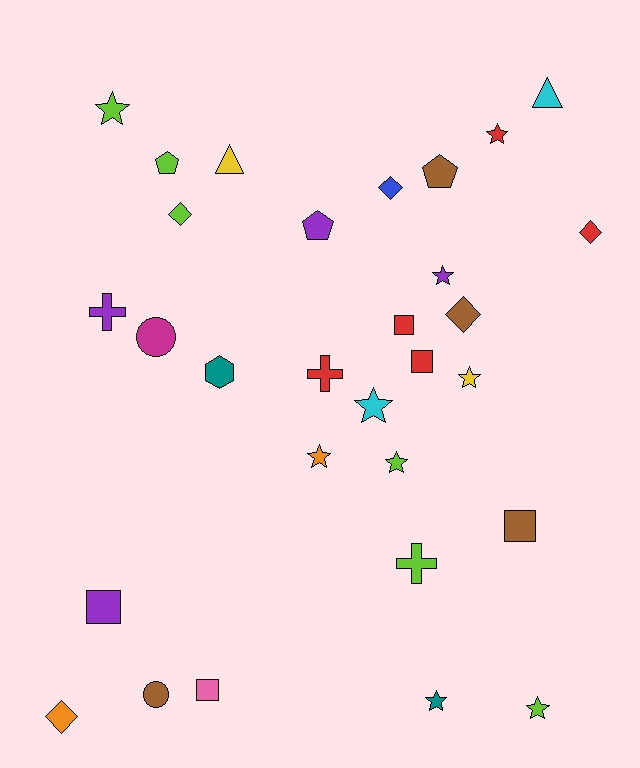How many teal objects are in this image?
There are 2 teal objects.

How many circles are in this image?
There are 2 circles.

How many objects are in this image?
There are 30 objects.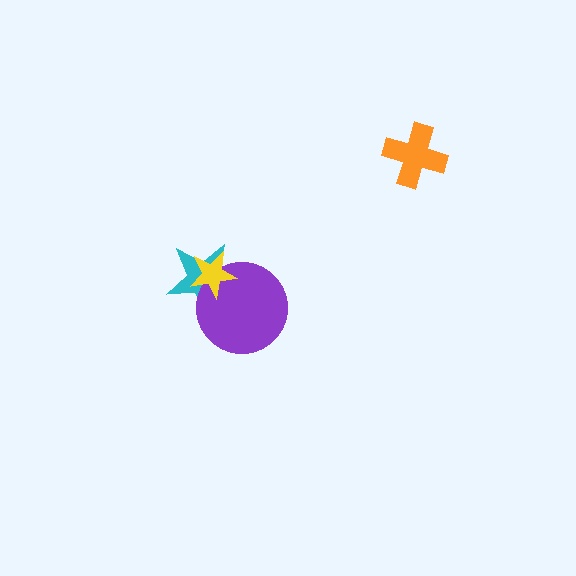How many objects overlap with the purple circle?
2 objects overlap with the purple circle.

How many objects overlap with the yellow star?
2 objects overlap with the yellow star.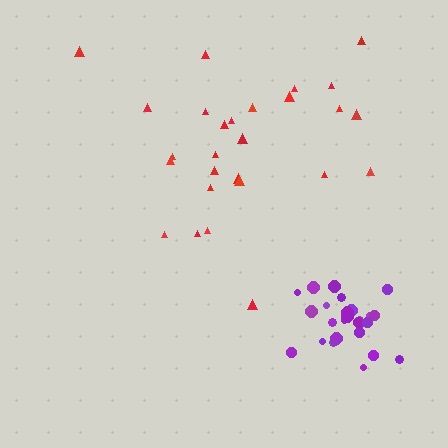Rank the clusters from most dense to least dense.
purple, red.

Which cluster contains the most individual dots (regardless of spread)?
Red (27).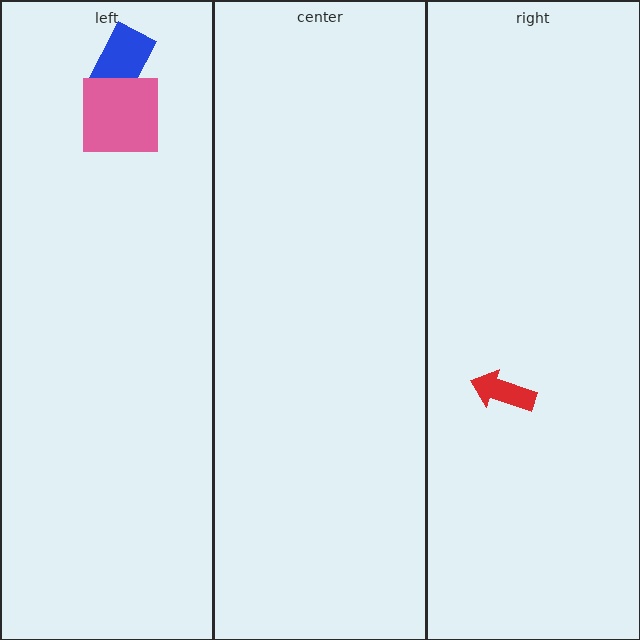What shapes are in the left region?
The blue rectangle, the pink square.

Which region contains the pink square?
The left region.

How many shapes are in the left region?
2.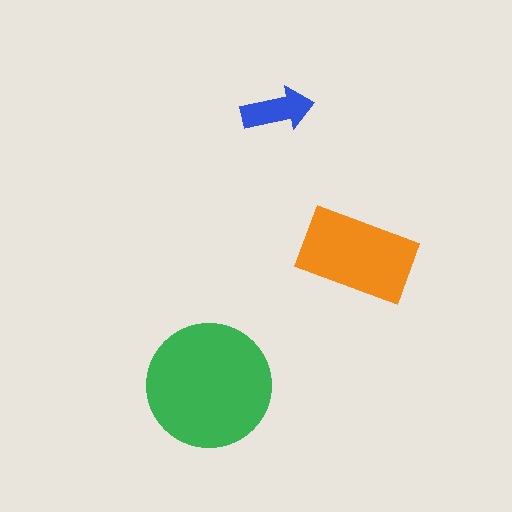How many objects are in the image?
There are 3 objects in the image.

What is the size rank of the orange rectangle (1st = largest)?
2nd.